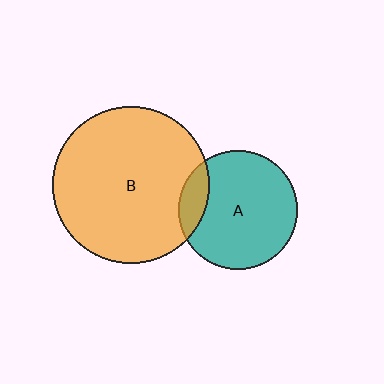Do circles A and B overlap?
Yes.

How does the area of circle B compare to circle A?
Approximately 1.7 times.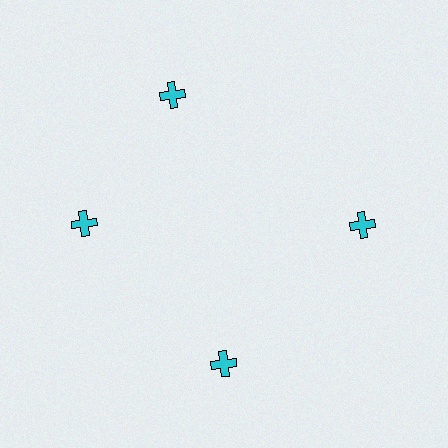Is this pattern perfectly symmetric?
No. The 4 cyan crosses are arranged in a ring, but one element near the 12 o'clock position is rotated out of alignment along the ring, breaking the 4-fold rotational symmetry.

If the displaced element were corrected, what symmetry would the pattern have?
It would have 4-fold rotational symmetry — the pattern would map onto itself every 90 degrees.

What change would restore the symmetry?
The symmetry would be restored by rotating it back into even spacing with its neighbors so that all 4 crosses sit at equal angles and equal distance from the center.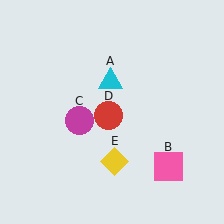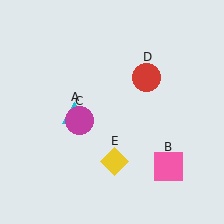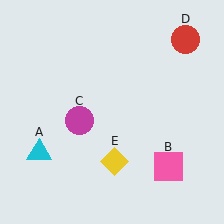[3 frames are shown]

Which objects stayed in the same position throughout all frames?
Pink square (object B) and magenta circle (object C) and yellow diamond (object E) remained stationary.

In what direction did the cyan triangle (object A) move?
The cyan triangle (object A) moved down and to the left.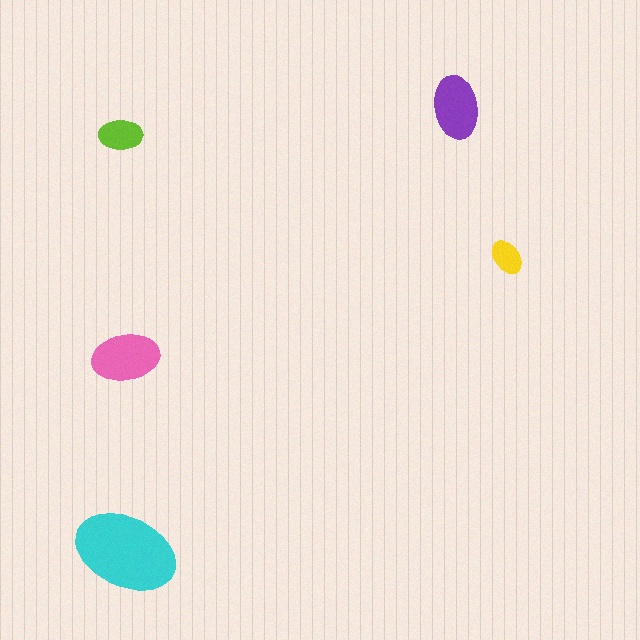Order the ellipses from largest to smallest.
the cyan one, the pink one, the purple one, the lime one, the yellow one.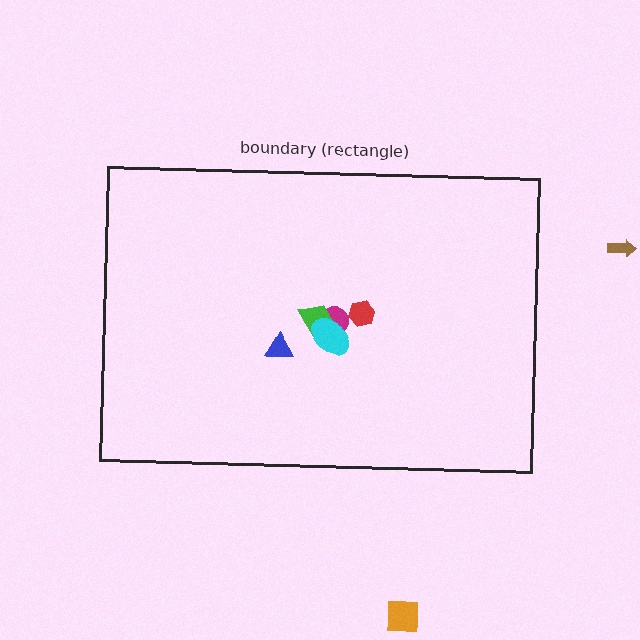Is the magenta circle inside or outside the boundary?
Inside.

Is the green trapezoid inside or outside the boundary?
Inside.